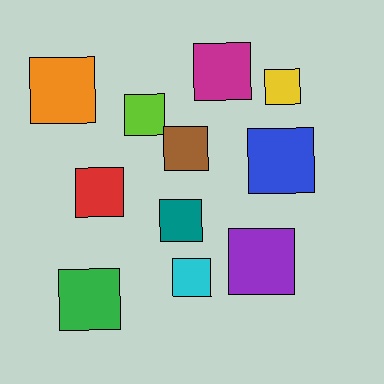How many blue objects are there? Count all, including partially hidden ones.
There is 1 blue object.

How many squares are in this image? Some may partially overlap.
There are 11 squares.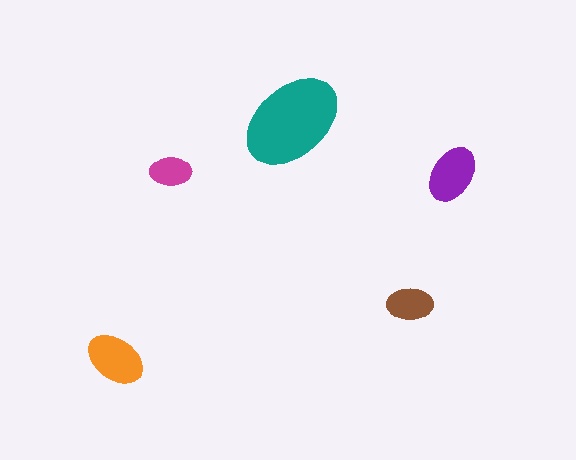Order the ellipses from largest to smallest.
the teal one, the orange one, the purple one, the brown one, the magenta one.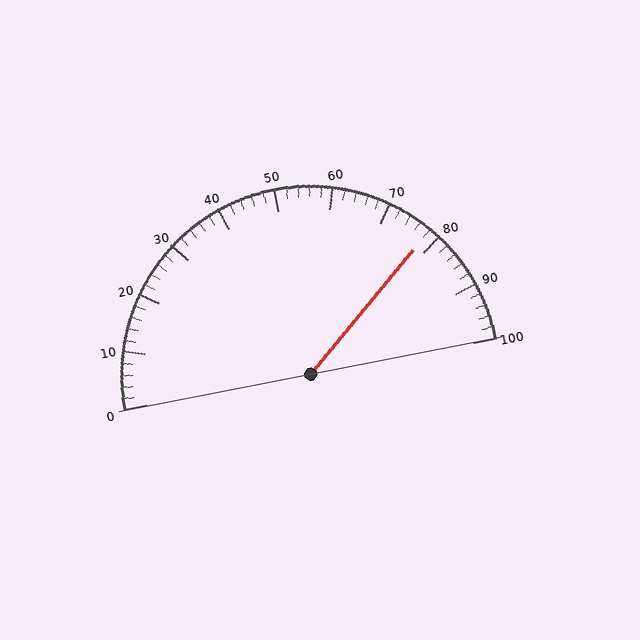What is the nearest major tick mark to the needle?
The nearest major tick mark is 80.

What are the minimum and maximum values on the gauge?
The gauge ranges from 0 to 100.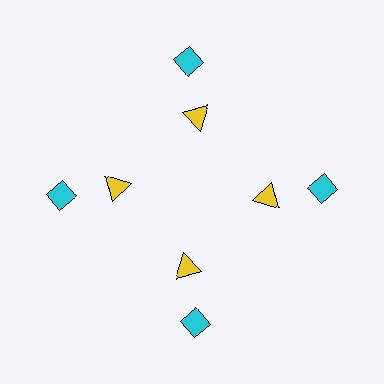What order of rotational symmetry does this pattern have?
This pattern has 4-fold rotational symmetry.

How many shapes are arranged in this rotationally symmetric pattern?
There are 8 shapes, arranged in 4 groups of 2.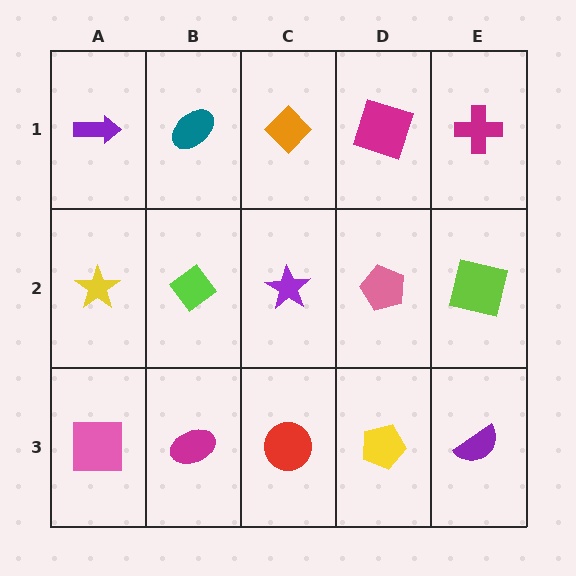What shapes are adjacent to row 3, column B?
A lime diamond (row 2, column B), a pink square (row 3, column A), a red circle (row 3, column C).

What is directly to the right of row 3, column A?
A magenta ellipse.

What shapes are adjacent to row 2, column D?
A magenta square (row 1, column D), a yellow pentagon (row 3, column D), a purple star (row 2, column C), a lime square (row 2, column E).